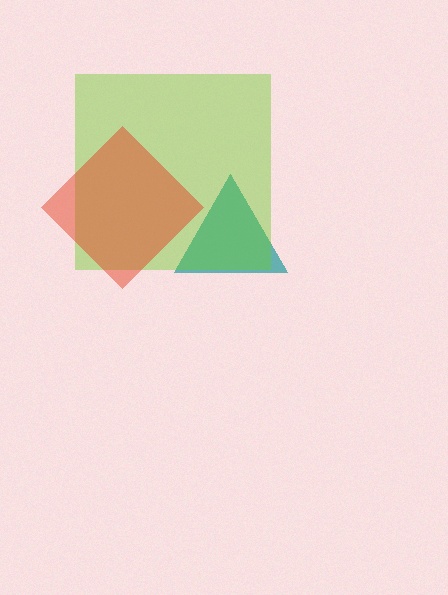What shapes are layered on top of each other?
The layered shapes are: a teal triangle, a lime square, a red diamond.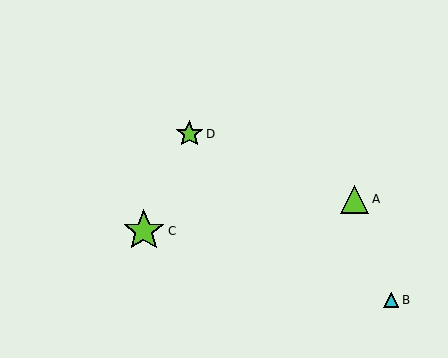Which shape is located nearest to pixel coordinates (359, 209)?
The lime triangle (labeled A) at (355, 199) is nearest to that location.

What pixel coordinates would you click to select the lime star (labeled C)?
Click at (144, 231) to select the lime star C.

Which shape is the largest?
The lime star (labeled C) is the largest.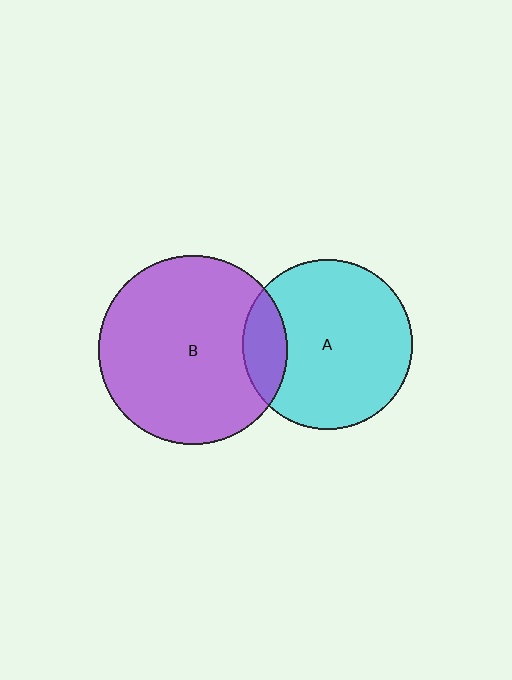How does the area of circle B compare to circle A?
Approximately 1.2 times.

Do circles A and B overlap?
Yes.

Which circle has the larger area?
Circle B (purple).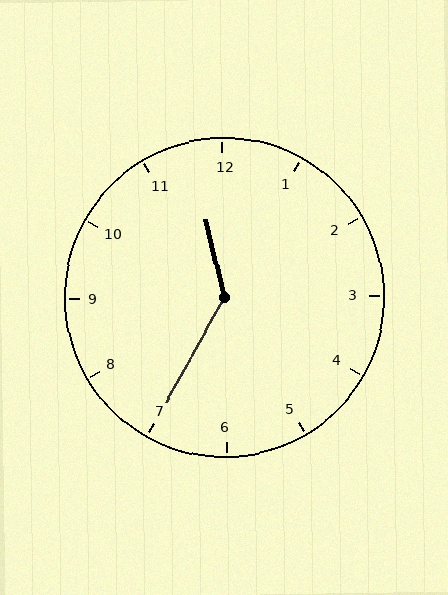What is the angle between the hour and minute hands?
Approximately 138 degrees.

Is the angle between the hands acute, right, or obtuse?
It is obtuse.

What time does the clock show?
11:35.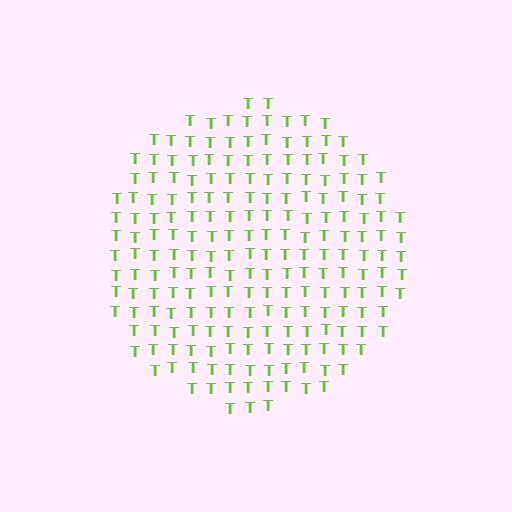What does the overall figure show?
The overall figure shows a circle.